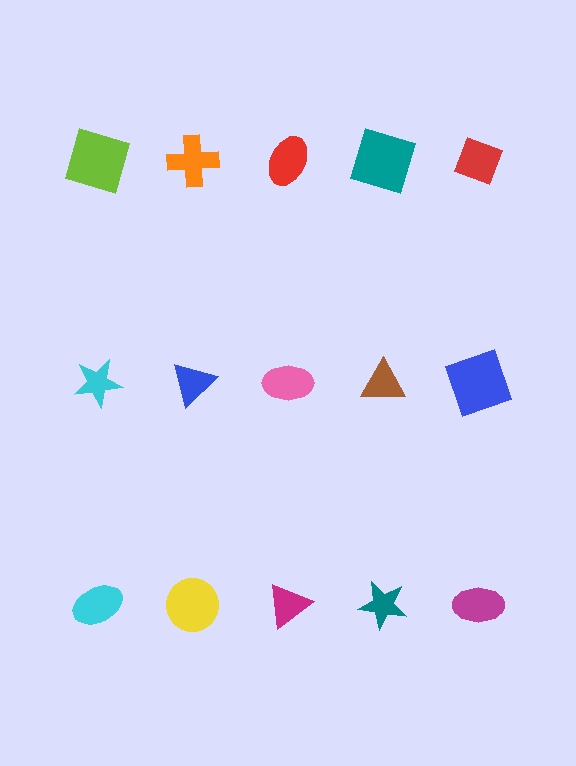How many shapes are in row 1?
5 shapes.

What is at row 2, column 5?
A blue square.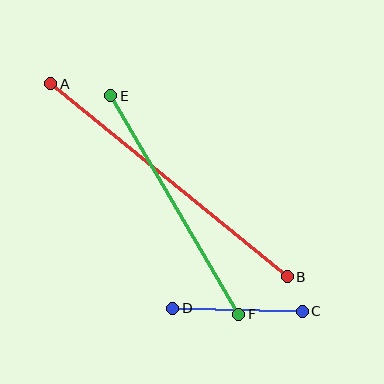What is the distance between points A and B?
The distance is approximately 305 pixels.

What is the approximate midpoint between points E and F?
The midpoint is at approximately (175, 205) pixels.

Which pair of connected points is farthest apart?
Points A and B are farthest apart.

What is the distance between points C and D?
The distance is approximately 129 pixels.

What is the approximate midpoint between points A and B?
The midpoint is at approximately (169, 180) pixels.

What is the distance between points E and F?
The distance is approximately 253 pixels.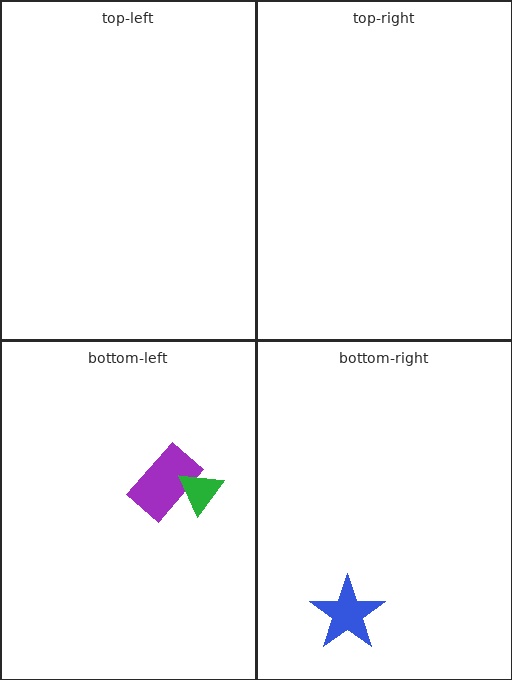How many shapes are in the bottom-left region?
2.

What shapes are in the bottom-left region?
The purple rectangle, the green triangle.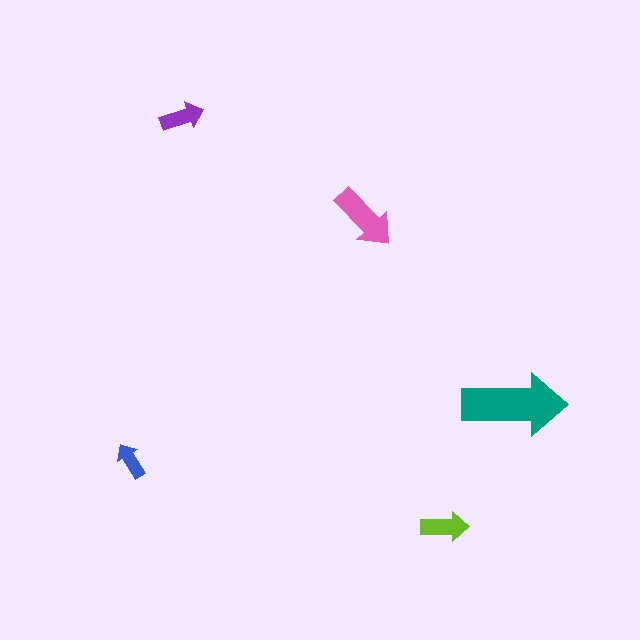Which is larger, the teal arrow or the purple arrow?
The teal one.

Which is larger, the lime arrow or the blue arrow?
The lime one.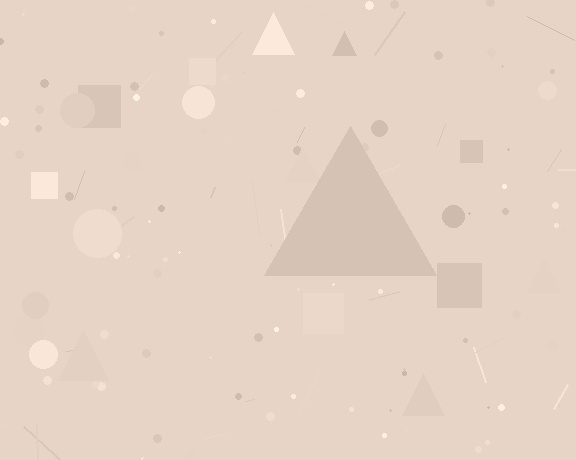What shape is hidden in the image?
A triangle is hidden in the image.